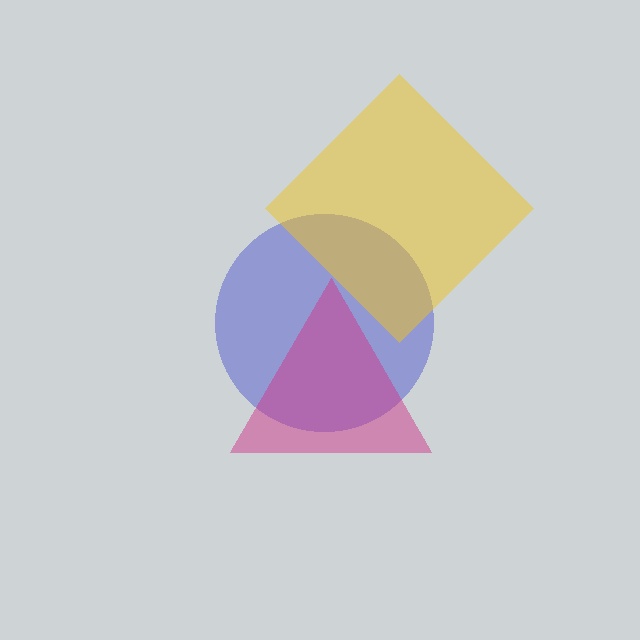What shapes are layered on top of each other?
The layered shapes are: a blue circle, a magenta triangle, a yellow diamond.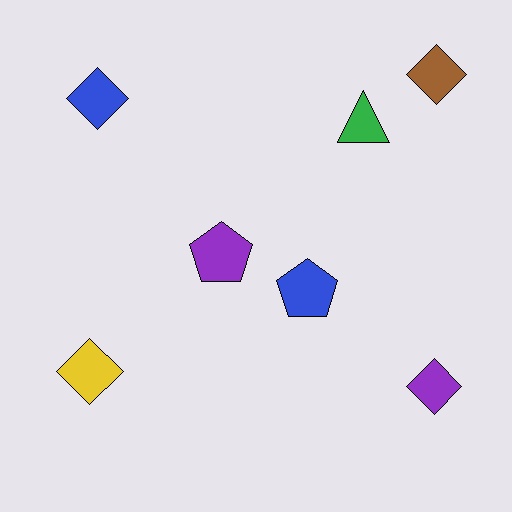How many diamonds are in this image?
There are 4 diamonds.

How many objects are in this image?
There are 7 objects.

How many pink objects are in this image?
There are no pink objects.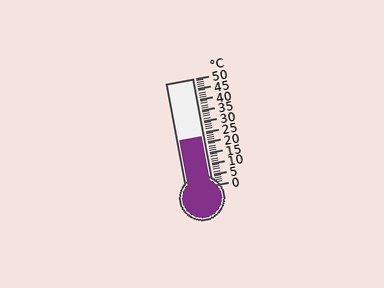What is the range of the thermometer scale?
The thermometer scale ranges from 0°C to 50°C.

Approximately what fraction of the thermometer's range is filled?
The thermometer is filled to approximately 45% of its range.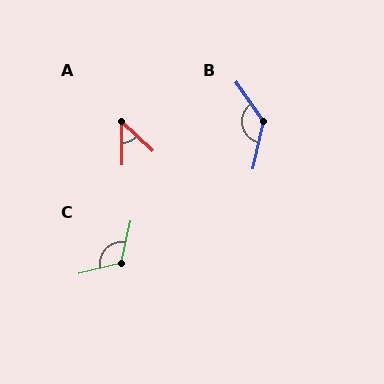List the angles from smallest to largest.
A (48°), C (115°), B (133°).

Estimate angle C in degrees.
Approximately 115 degrees.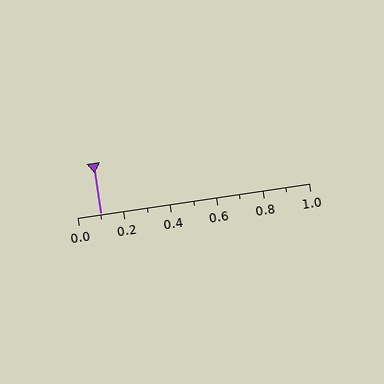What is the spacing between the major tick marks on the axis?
The major ticks are spaced 0.2 apart.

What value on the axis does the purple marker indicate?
The marker indicates approximately 0.1.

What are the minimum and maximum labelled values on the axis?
The axis runs from 0.0 to 1.0.